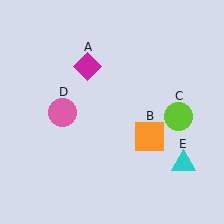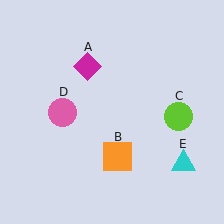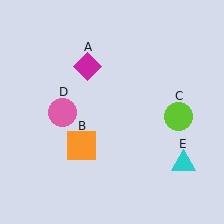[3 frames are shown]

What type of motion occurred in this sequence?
The orange square (object B) rotated clockwise around the center of the scene.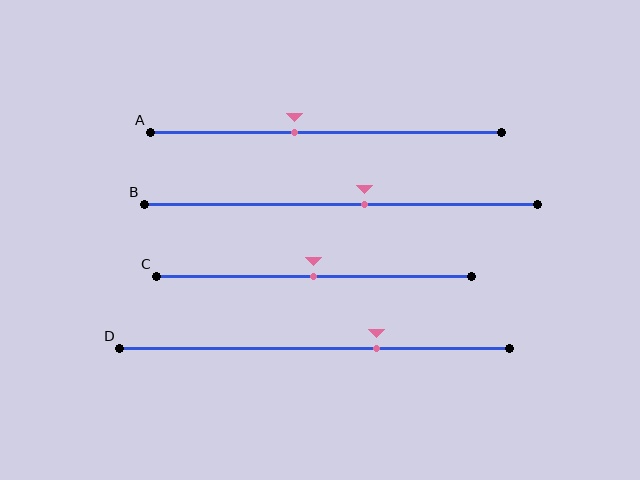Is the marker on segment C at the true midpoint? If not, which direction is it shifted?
Yes, the marker on segment C is at the true midpoint.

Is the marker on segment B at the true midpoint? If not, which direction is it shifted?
No, the marker on segment B is shifted to the right by about 6% of the segment length.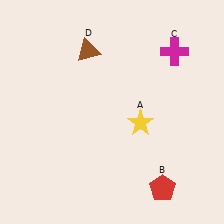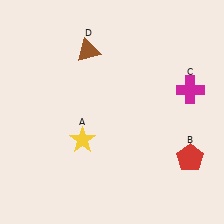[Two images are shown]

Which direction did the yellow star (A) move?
The yellow star (A) moved left.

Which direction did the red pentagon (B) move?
The red pentagon (B) moved up.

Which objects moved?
The objects that moved are: the yellow star (A), the red pentagon (B), the magenta cross (C).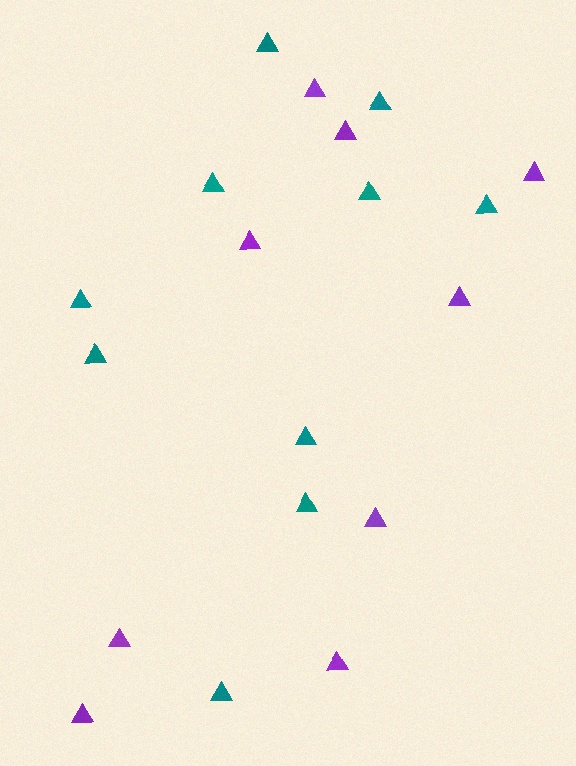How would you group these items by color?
There are 2 groups: one group of purple triangles (9) and one group of teal triangles (10).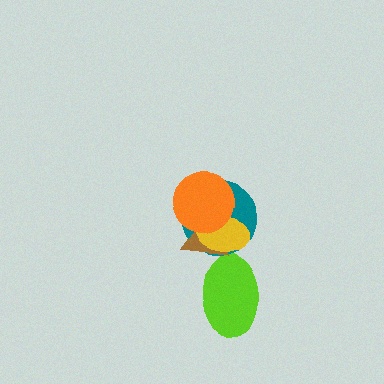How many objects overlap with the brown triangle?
4 objects overlap with the brown triangle.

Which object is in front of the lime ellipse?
The brown triangle is in front of the lime ellipse.